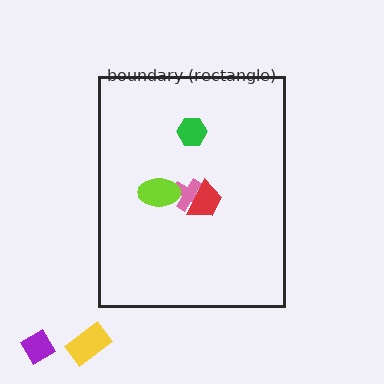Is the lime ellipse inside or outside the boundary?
Inside.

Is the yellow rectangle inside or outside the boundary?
Outside.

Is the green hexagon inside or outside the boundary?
Inside.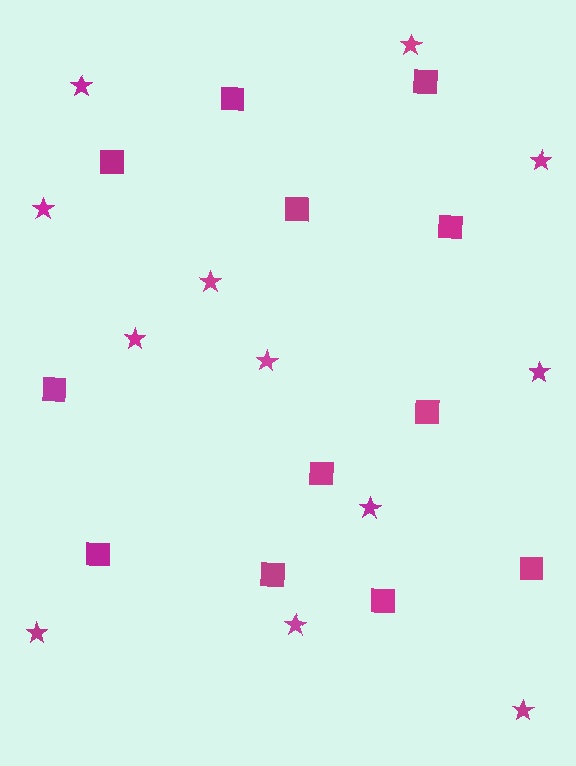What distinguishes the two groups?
There are 2 groups: one group of squares (12) and one group of stars (12).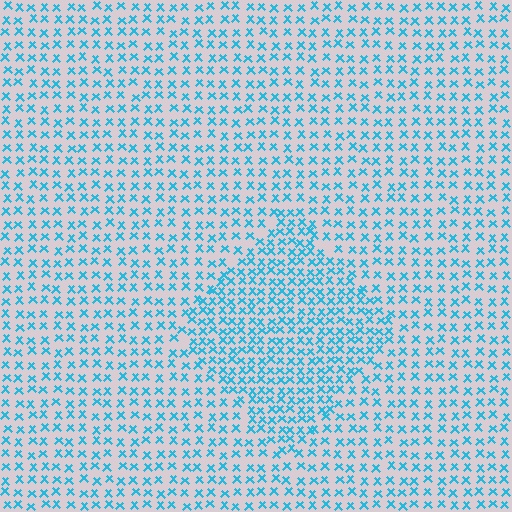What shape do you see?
I see a diamond.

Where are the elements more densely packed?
The elements are more densely packed inside the diamond boundary.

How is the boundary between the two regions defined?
The boundary is defined by a change in element density (approximately 1.7x ratio). All elements are the same color, size, and shape.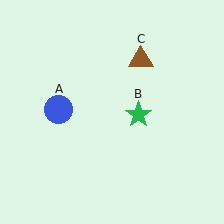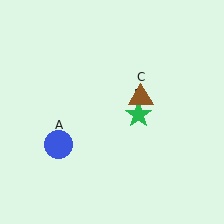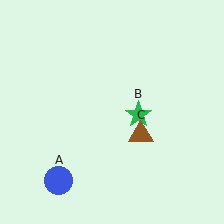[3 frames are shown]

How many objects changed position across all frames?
2 objects changed position: blue circle (object A), brown triangle (object C).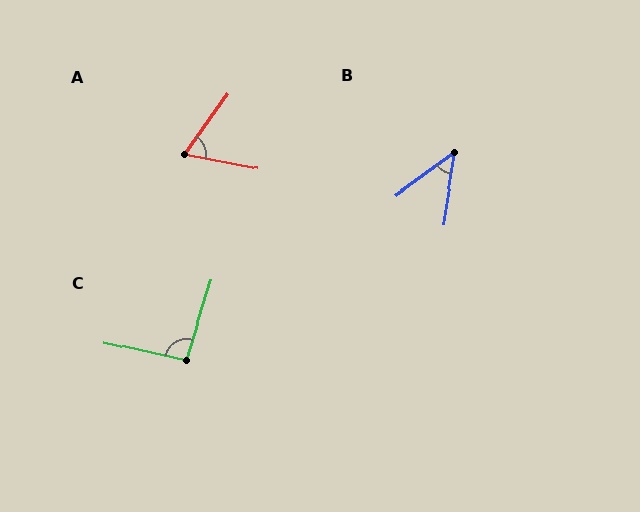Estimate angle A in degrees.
Approximately 66 degrees.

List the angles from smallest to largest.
B (44°), A (66°), C (95°).